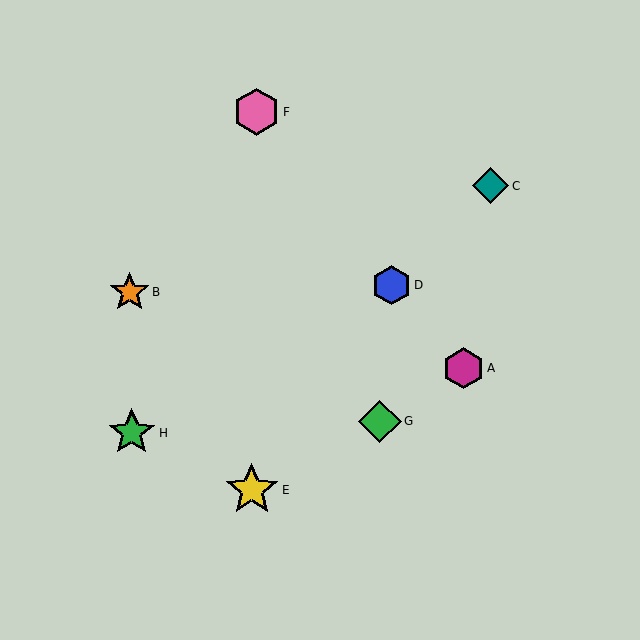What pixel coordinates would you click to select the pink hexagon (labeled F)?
Click at (256, 112) to select the pink hexagon F.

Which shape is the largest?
The yellow star (labeled E) is the largest.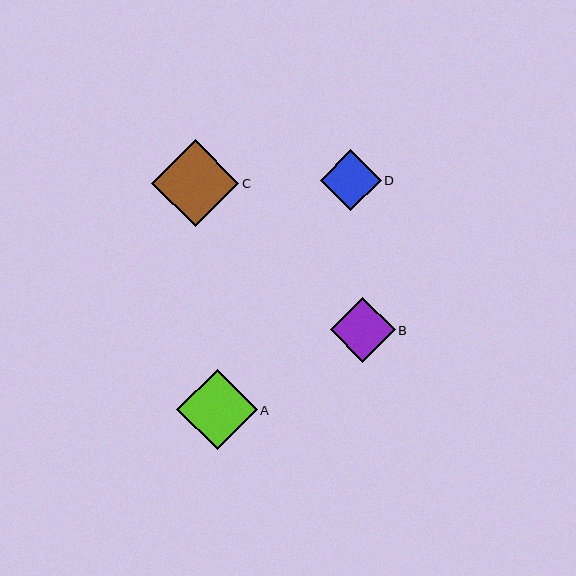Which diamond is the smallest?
Diamond D is the smallest with a size of approximately 61 pixels.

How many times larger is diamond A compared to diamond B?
Diamond A is approximately 1.2 times the size of diamond B.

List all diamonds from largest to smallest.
From largest to smallest: C, A, B, D.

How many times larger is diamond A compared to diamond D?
Diamond A is approximately 1.3 times the size of diamond D.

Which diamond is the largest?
Diamond C is the largest with a size of approximately 87 pixels.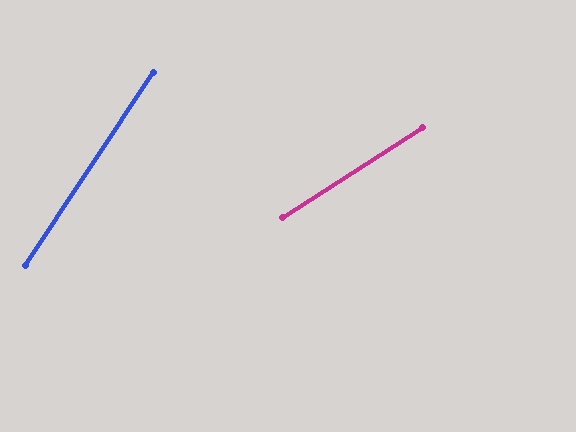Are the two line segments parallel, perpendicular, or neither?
Neither parallel nor perpendicular — they differ by about 24°.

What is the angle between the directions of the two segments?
Approximately 24 degrees.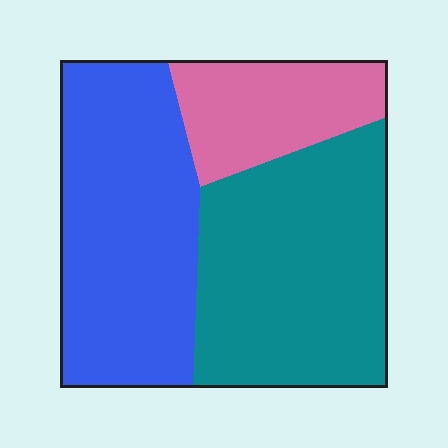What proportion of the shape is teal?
Teal takes up about two fifths (2/5) of the shape.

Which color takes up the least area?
Pink, at roughly 20%.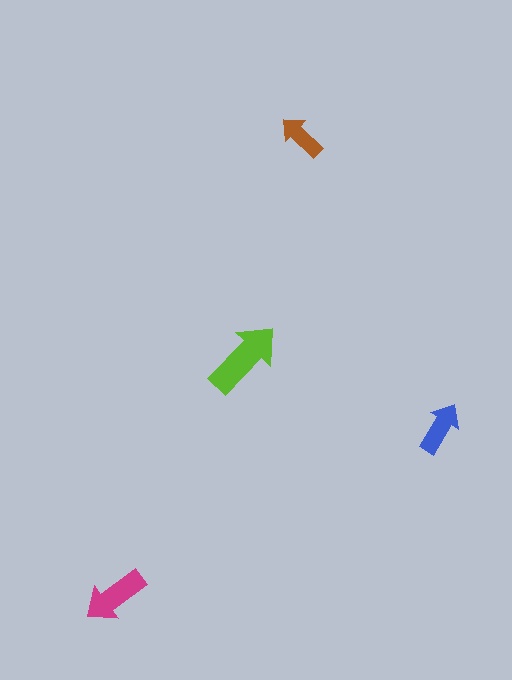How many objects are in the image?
There are 4 objects in the image.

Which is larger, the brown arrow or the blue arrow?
The blue one.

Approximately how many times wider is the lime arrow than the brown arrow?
About 1.5 times wider.